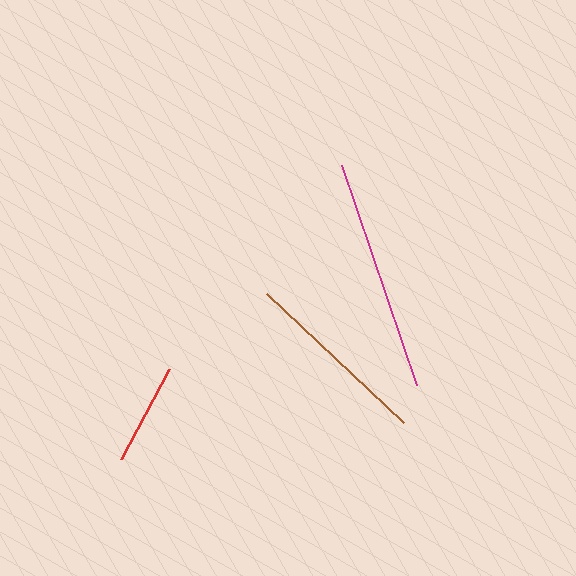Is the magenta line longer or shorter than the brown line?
The magenta line is longer than the brown line.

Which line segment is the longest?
The magenta line is the longest at approximately 233 pixels.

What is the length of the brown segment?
The brown segment is approximately 188 pixels long.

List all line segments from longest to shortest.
From longest to shortest: magenta, brown, red.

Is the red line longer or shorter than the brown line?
The brown line is longer than the red line.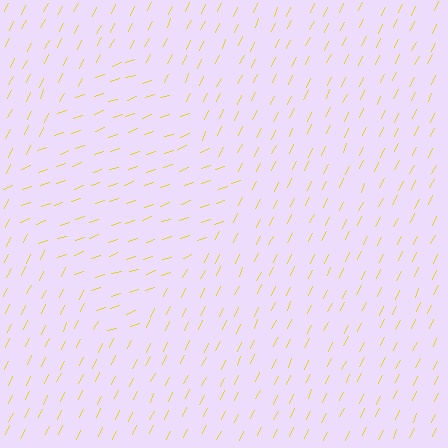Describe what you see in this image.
The image is filled with small yellow line segments. A diamond region in the image has lines oriented differently from the surrounding lines, creating a visible texture boundary.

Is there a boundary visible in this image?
Yes, there is a texture boundary formed by a change in line orientation.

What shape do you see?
I see a diamond.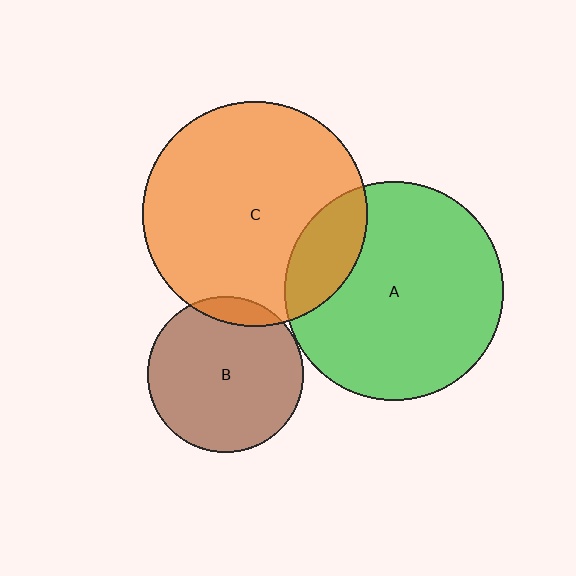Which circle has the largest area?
Circle C (orange).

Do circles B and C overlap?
Yes.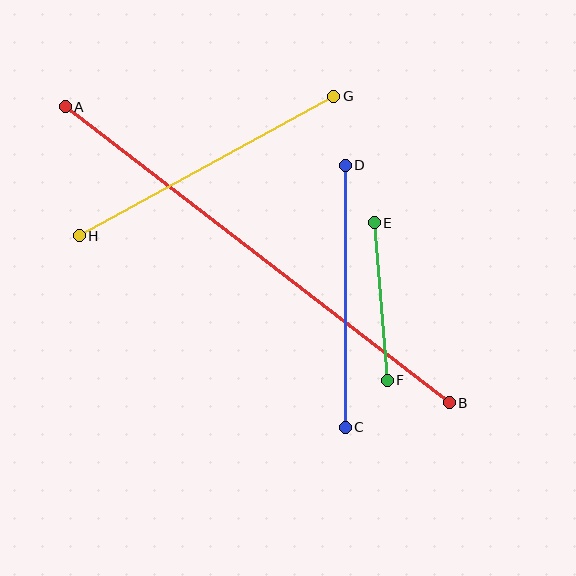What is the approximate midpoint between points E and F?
The midpoint is at approximately (381, 302) pixels.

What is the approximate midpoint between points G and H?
The midpoint is at approximately (207, 166) pixels.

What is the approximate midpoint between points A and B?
The midpoint is at approximately (257, 255) pixels.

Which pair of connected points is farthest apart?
Points A and B are farthest apart.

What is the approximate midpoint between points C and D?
The midpoint is at approximately (345, 296) pixels.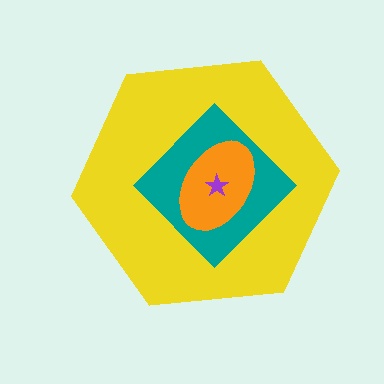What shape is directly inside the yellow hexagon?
The teal diamond.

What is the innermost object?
The purple star.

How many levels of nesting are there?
4.